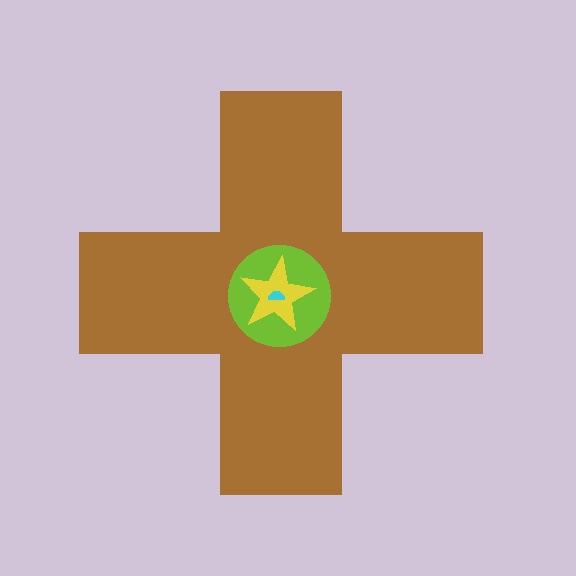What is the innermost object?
The cyan semicircle.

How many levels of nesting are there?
4.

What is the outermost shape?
The brown cross.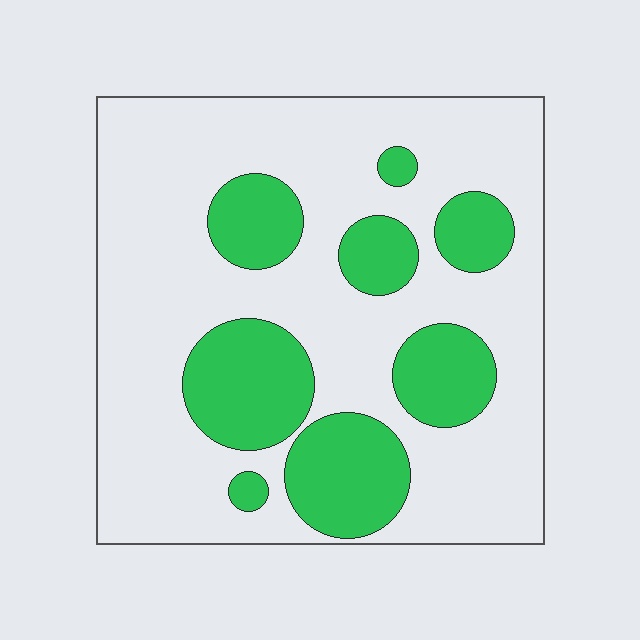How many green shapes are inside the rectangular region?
8.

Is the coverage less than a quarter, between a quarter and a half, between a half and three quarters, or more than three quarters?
Between a quarter and a half.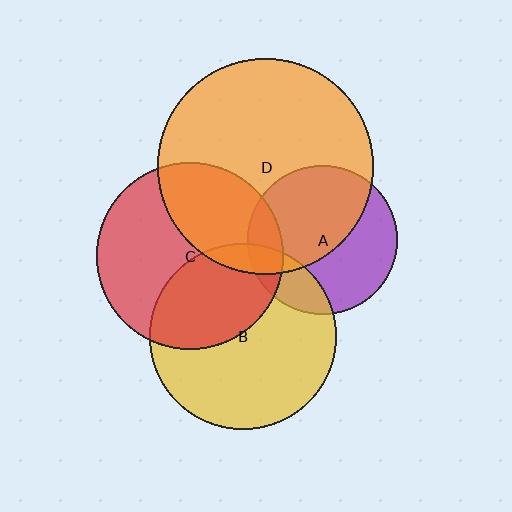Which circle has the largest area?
Circle D (orange).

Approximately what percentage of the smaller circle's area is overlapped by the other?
Approximately 15%.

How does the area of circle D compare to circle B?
Approximately 1.3 times.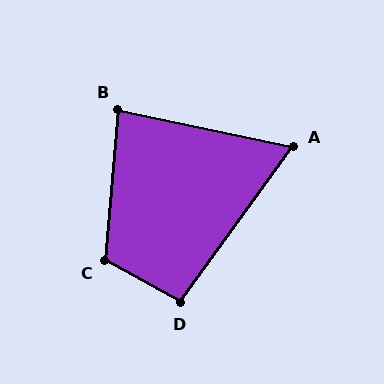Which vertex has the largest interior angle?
C, at approximately 114 degrees.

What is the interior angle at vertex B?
Approximately 83 degrees (acute).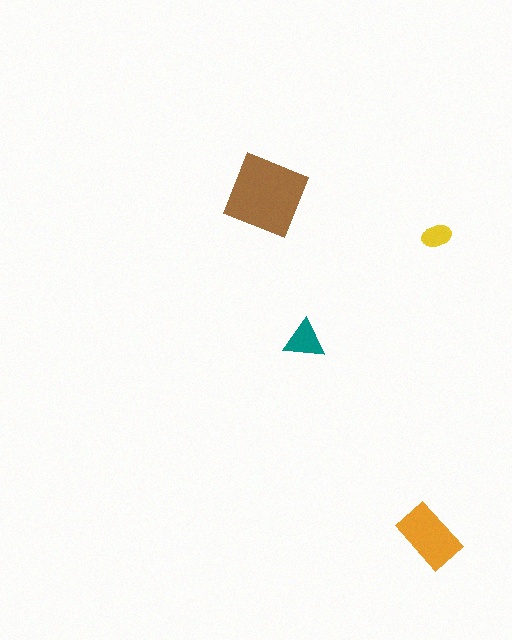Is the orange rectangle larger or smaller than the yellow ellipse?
Larger.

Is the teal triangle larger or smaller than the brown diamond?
Smaller.